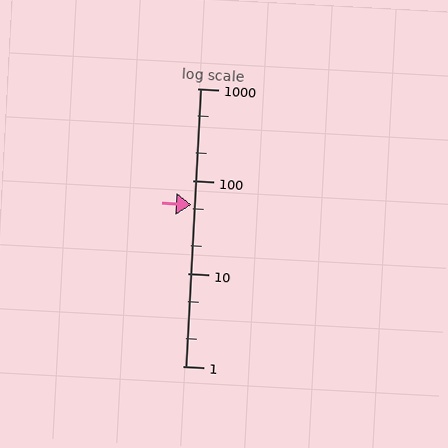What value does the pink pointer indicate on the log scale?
The pointer indicates approximately 56.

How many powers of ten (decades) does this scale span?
The scale spans 3 decades, from 1 to 1000.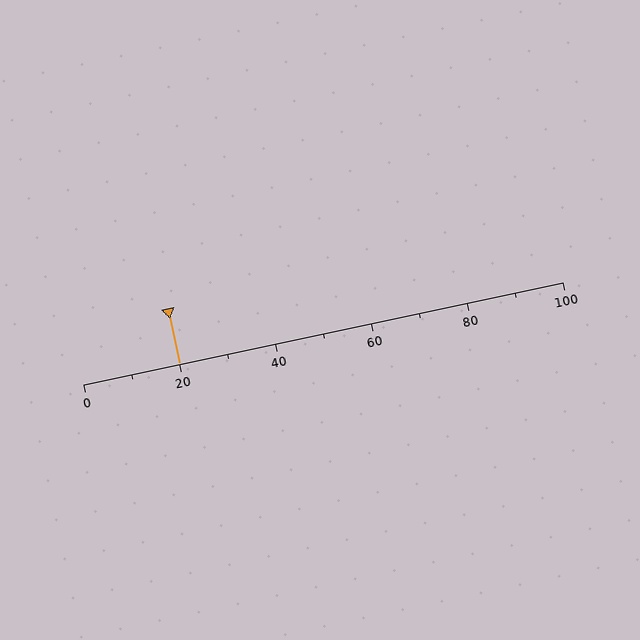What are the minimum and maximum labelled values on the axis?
The axis runs from 0 to 100.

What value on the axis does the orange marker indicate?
The marker indicates approximately 20.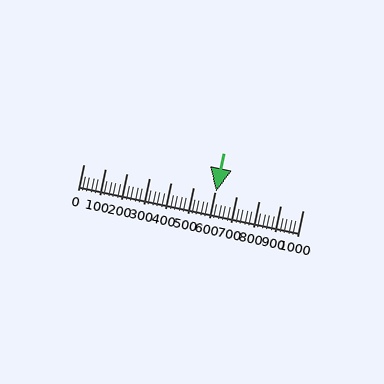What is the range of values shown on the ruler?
The ruler shows values from 0 to 1000.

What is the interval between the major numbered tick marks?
The major tick marks are spaced 100 units apart.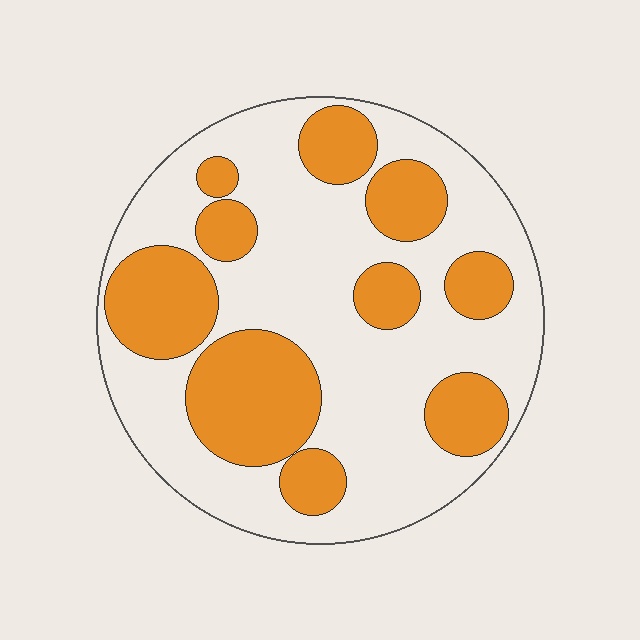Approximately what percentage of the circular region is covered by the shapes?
Approximately 35%.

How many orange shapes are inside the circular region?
10.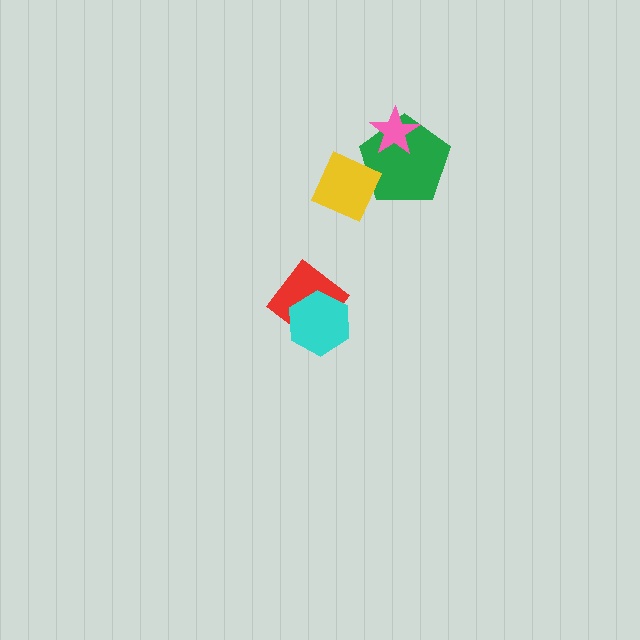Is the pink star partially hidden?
No, no other shape covers it.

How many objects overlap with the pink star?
1 object overlaps with the pink star.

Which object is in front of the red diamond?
The cyan hexagon is in front of the red diamond.